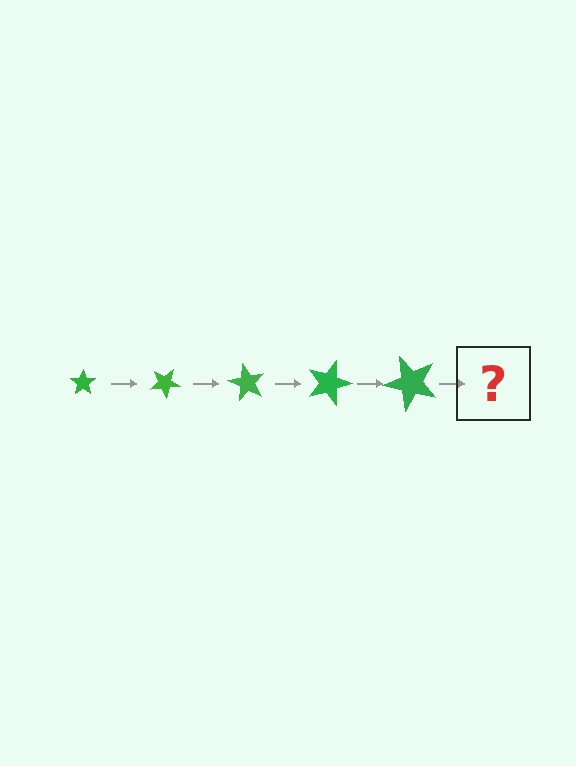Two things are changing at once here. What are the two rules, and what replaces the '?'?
The two rules are that the star grows larger each step and it rotates 30 degrees each step. The '?' should be a star, larger than the previous one and rotated 150 degrees from the start.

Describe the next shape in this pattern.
It should be a star, larger than the previous one and rotated 150 degrees from the start.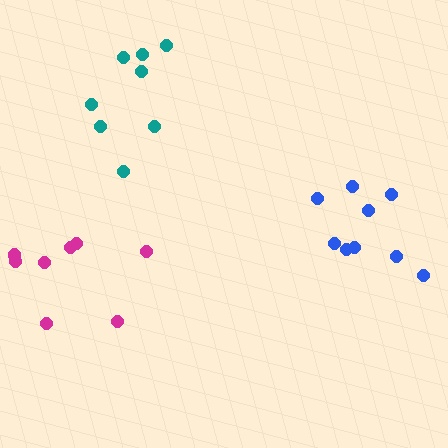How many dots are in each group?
Group 1: 9 dots, Group 2: 8 dots, Group 3: 8 dots (25 total).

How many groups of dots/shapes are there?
There are 3 groups.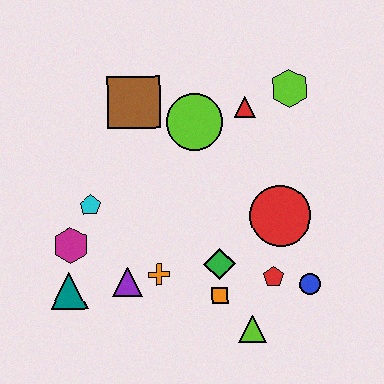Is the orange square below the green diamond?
Yes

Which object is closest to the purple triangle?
The orange cross is closest to the purple triangle.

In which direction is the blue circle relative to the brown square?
The blue circle is below the brown square.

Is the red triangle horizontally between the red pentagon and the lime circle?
Yes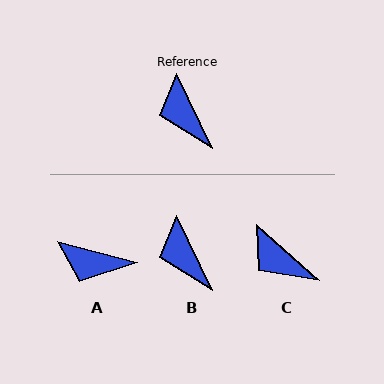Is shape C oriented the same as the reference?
No, it is off by about 23 degrees.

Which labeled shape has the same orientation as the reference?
B.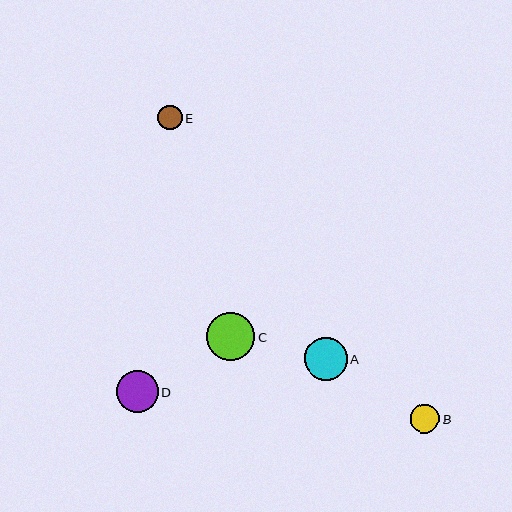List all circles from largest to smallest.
From largest to smallest: C, A, D, B, E.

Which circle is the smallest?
Circle E is the smallest with a size of approximately 24 pixels.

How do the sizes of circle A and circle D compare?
Circle A and circle D are approximately the same size.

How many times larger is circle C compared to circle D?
Circle C is approximately 1.2 times the size of circle D.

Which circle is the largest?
Circle C is the largest with a size of approximately 48 pixels.